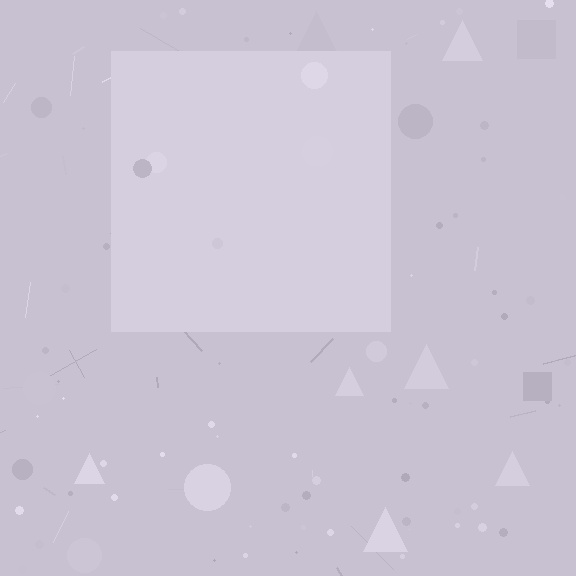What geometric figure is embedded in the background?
A square is embedded in the background.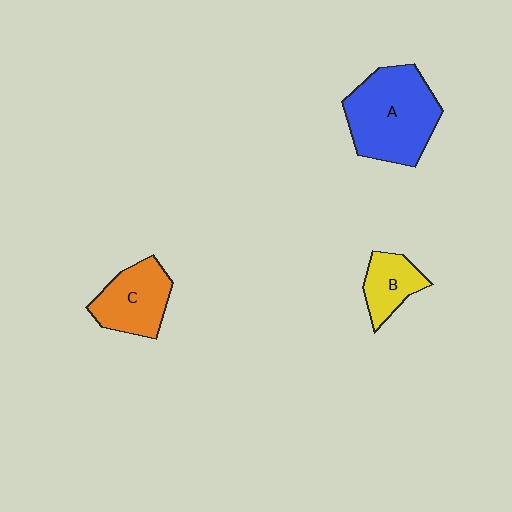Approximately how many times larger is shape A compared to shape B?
Approximately 2.4 times.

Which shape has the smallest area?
Shape B (yellow).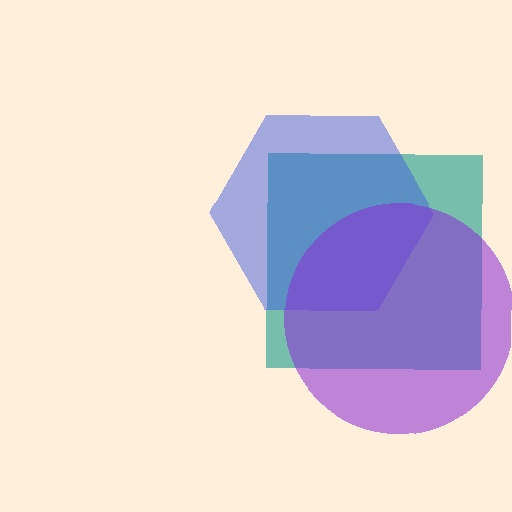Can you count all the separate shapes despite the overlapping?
Yes, there are 3 separate shapes.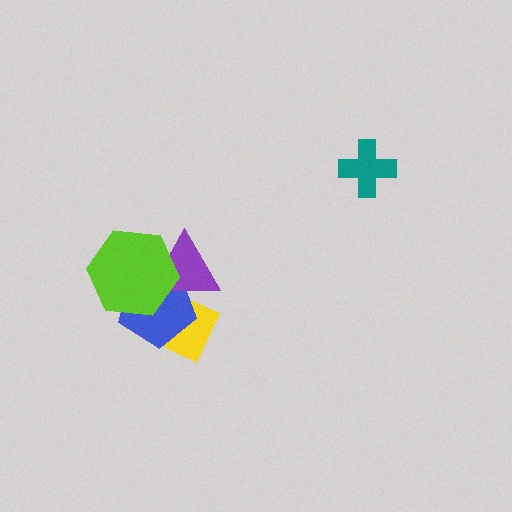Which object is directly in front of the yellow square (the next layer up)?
The blue pentagon is directly in front of the yellow square.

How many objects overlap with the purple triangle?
3 objects overlap with the purple triangle.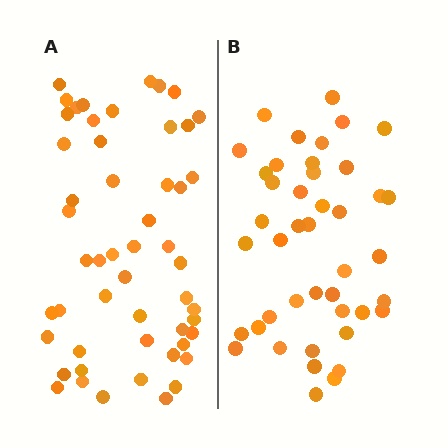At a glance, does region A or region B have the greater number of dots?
Region A (the left region) has more dots.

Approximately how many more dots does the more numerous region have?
Region A has roughly 8 or so more dots than region B.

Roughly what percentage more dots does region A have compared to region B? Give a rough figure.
About 20% more.